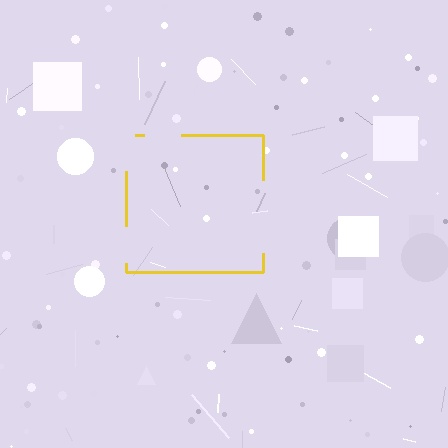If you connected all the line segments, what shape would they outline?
They would outline a square.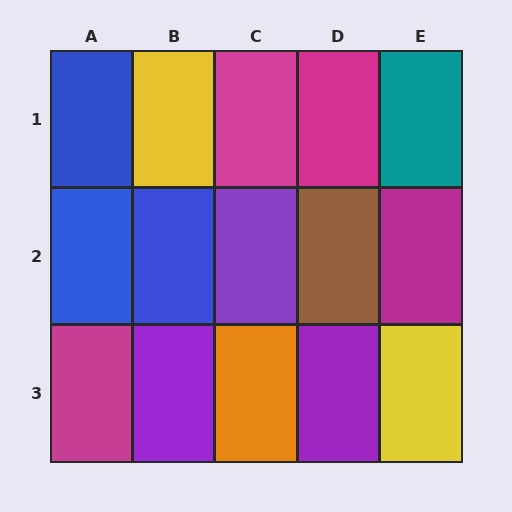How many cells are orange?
1 cell is orange.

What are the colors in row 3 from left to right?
Magenta, purple, orange, purple, yellow.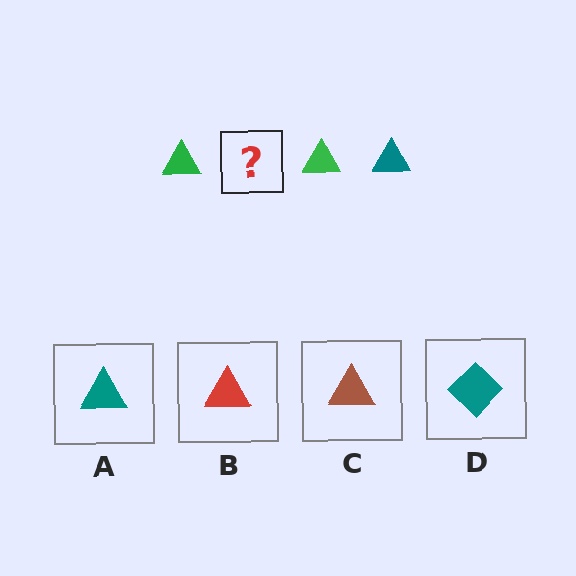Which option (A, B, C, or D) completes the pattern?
A.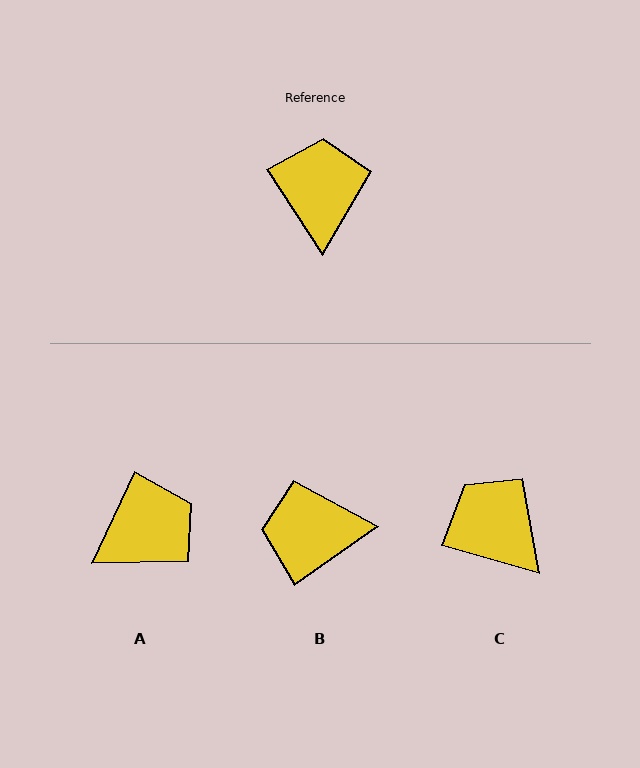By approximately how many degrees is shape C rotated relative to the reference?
Approximately 41 degrees counter-clockwise.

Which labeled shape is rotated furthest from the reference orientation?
B, about 92 degrees away.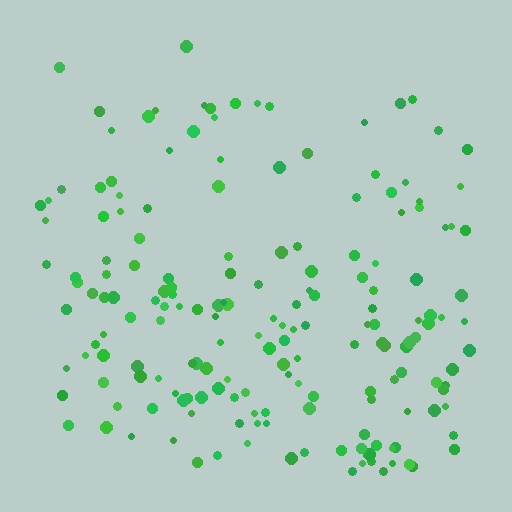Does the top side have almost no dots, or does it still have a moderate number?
Still a moderate number, just noticeably fewer than the bottom.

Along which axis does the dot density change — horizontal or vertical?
Vertical.